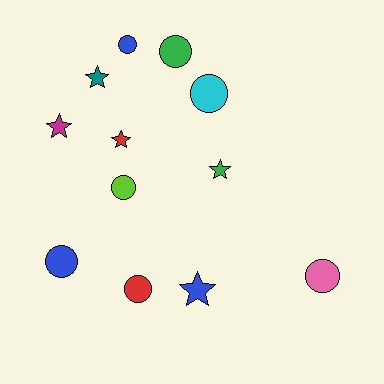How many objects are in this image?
There are 12 objects.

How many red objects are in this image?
There are 2 red objects.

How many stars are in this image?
There are 5 stars.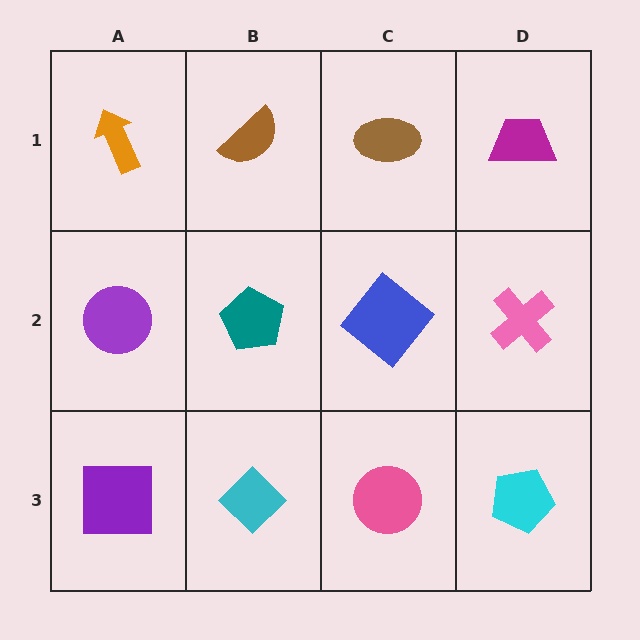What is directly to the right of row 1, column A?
A brown semicircle.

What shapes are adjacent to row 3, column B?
A teal pentagon (row 2, column B), a purple square (row 3, column A), a pink circle (row 3, column C).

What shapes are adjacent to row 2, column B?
A brown semicircle (row 1, column B), a cyan diamond (row 3, column B), a purple circle (row 2, column A), a blue diamond (row 2, column C).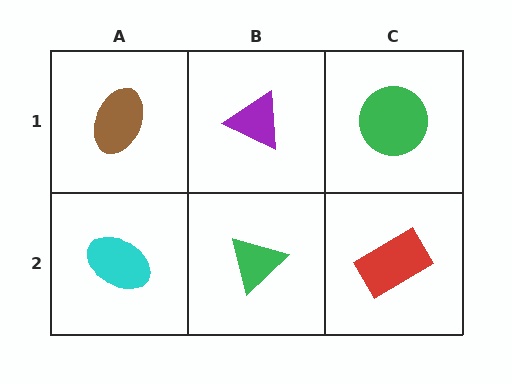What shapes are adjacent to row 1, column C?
A red rectangle (row 2, column C), a purple triangle (row 1, column B).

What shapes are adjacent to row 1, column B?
A green triangle (row 2, column B), a brown ellipse (row 1, column A), a green circle (row 1, column C).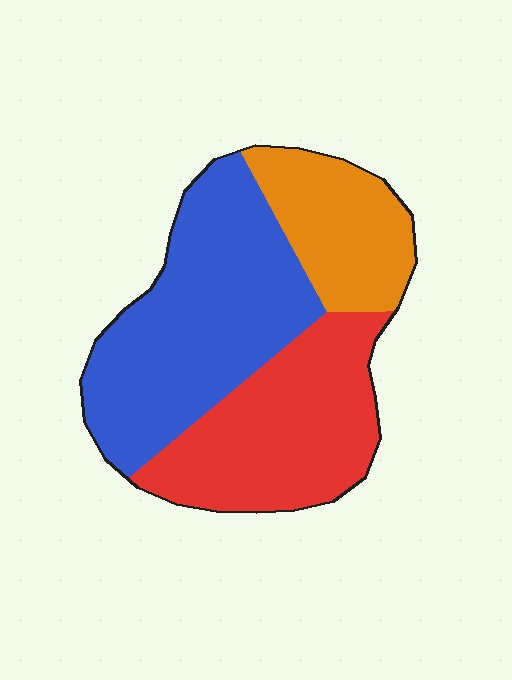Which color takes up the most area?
Blue, at roughly 45%.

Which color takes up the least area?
Orange, at roughly 20%.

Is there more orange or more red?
Red.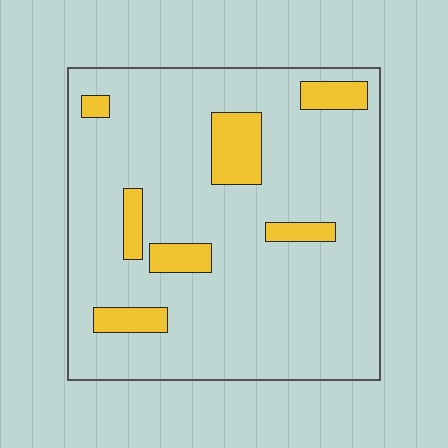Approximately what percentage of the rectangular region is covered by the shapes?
Approximately 15%.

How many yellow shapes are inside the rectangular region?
7.